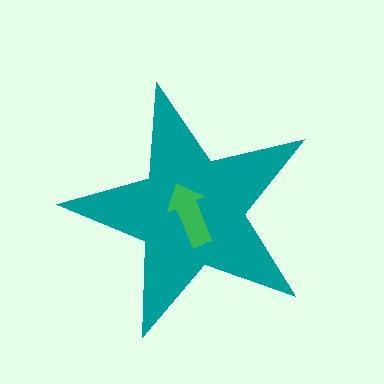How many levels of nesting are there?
2.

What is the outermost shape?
The teal star.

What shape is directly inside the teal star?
The green arrow.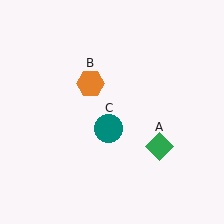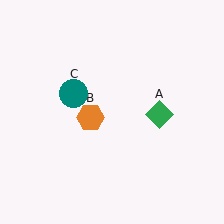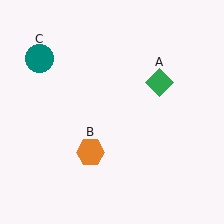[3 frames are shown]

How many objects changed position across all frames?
3 objects changed position: green diamond (object A), orange hexagon (object B), teal circle (object C).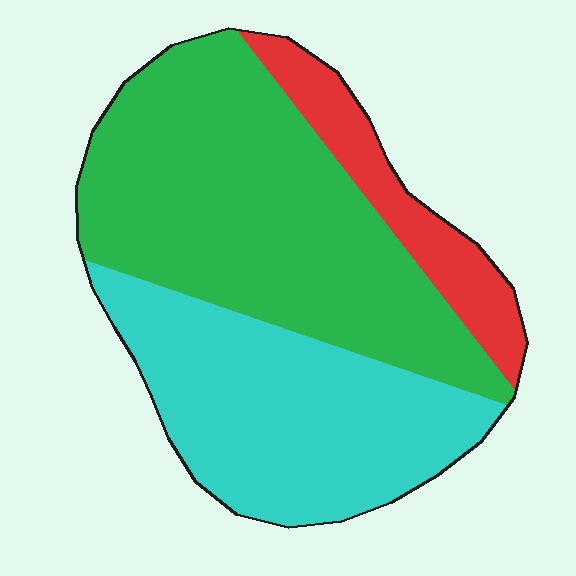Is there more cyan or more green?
Green.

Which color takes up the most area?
Green, at roughly 50%.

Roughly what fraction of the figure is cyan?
Cyan covers about 35% of the figure.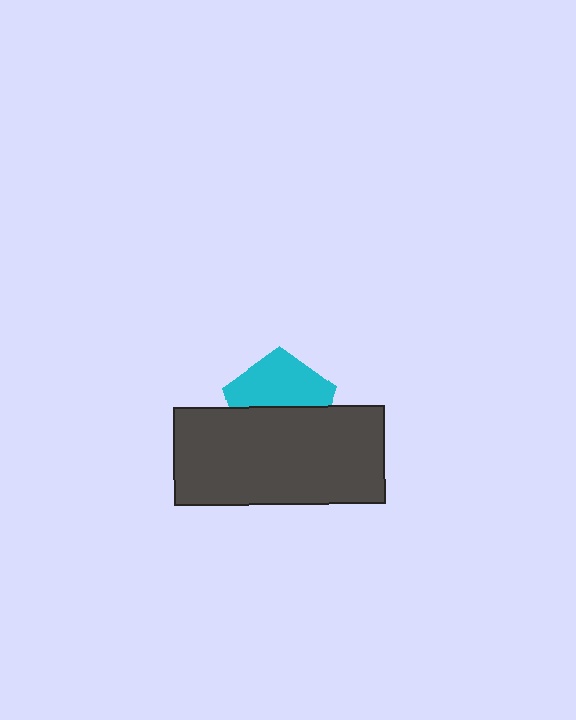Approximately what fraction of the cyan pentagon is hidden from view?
Roughly 50% of the cyan pentagon is hidden behind the dark gray rectangle.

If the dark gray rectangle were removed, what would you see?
You would see the complete cyan pentagon.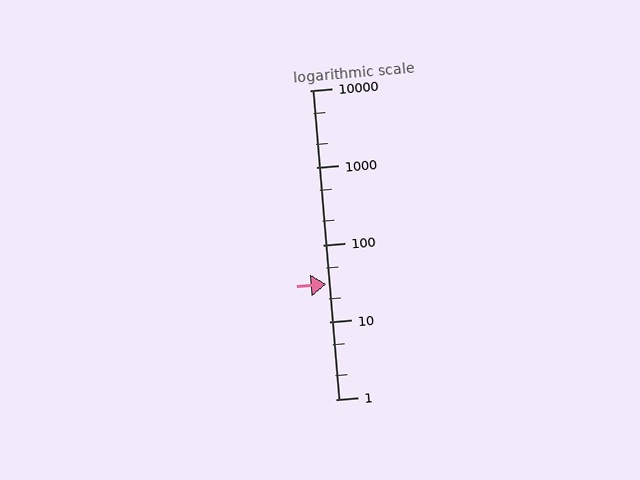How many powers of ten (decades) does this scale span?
The scale spans 4 decades, from 1 to 10000.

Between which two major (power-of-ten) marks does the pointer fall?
The pointer is between 10 and 100.